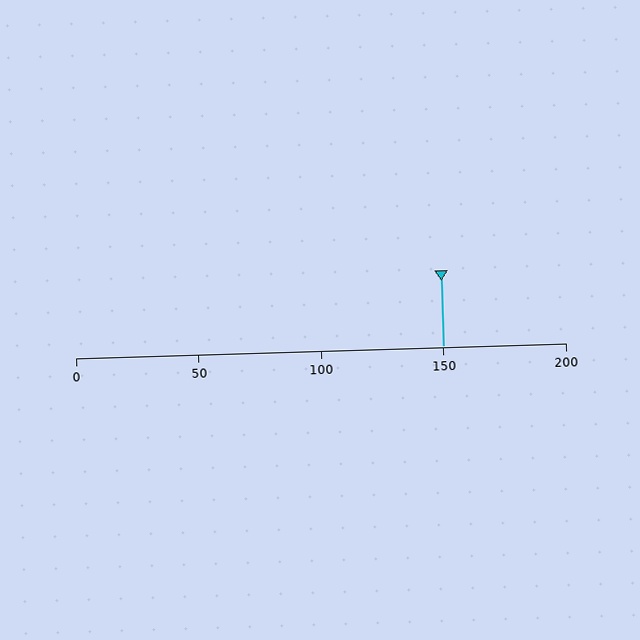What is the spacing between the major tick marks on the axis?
The major ticks are spaced 50 apart.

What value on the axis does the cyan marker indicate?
The marker indicates approximately 150.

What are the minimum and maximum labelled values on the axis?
The axis runs from 0 to 200.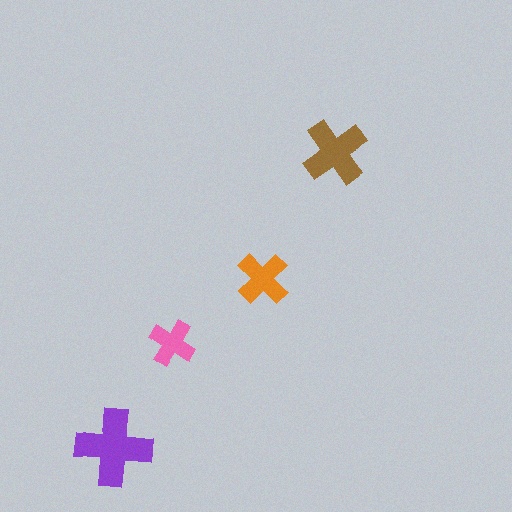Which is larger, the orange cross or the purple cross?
The purple one.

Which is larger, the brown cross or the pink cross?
The brown one.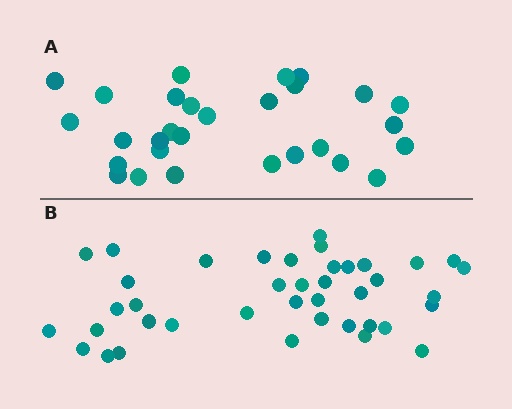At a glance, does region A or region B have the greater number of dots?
Region B (the bottom region) has more dots.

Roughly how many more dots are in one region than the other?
Region B has roughly 12 or so more dots than region A.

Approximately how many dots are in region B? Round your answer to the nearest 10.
About 40 dots.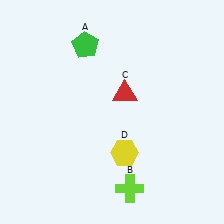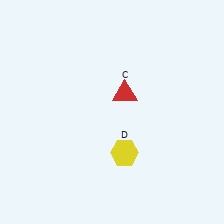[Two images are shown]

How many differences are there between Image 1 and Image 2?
There are 2 differences between the two images.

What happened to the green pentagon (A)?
The green pentagon (A) was removed in Image 2. It was in the top-left area of Image 1.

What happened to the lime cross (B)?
The lime cross (B) was removed in Image 2. It was in the bottom-right area of Image 1.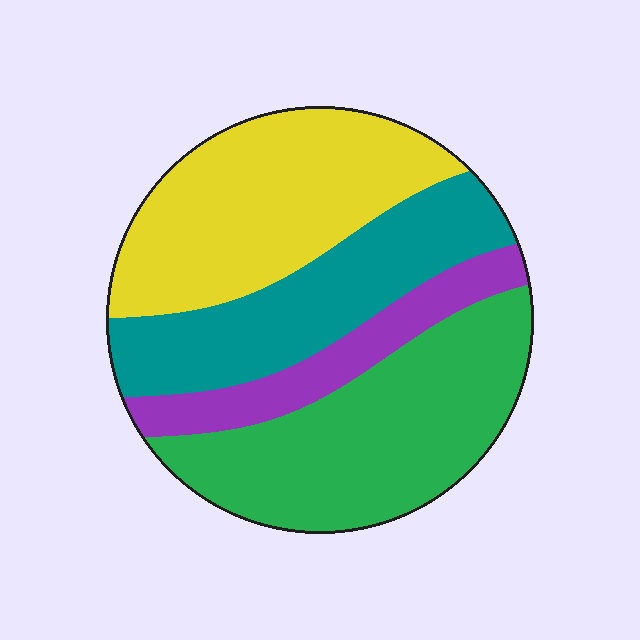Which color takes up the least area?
Purple, at roughly 15%.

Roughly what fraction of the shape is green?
Green covers around 35% of the shape.